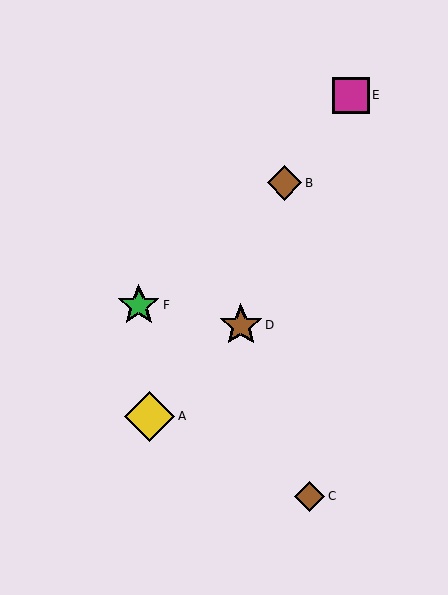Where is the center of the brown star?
The center of the brown star is at (241, 325).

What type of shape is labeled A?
Shape A is a yellow diamond.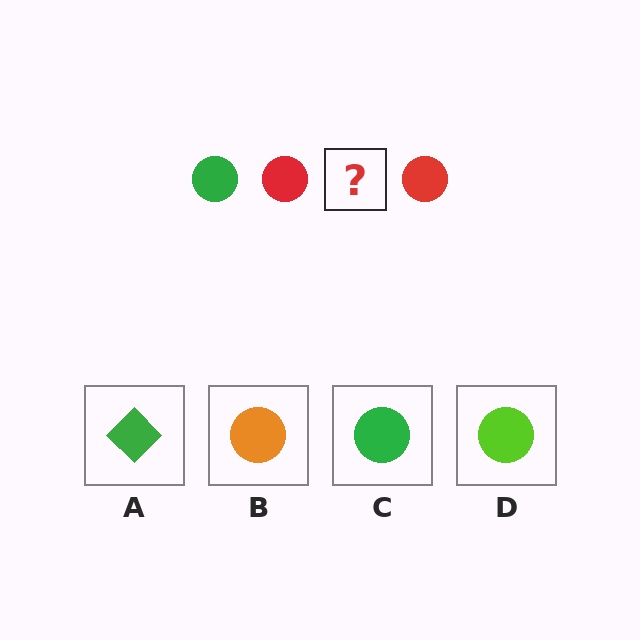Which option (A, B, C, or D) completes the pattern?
C.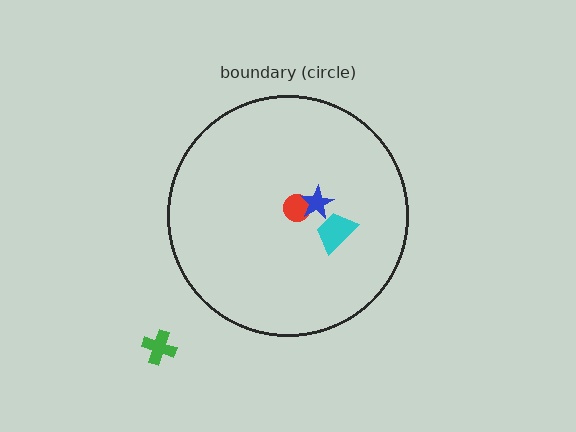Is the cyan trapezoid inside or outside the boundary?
Inside.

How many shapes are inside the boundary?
3 inside, 1 outside.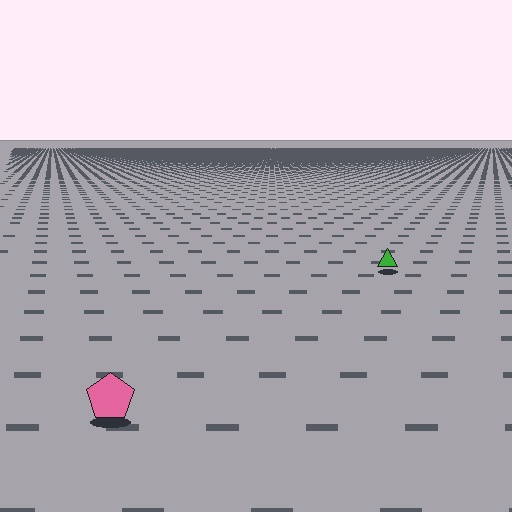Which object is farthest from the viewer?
The green triangle is farthest from the viewer. It appears smaller and the ground texture around it is denser.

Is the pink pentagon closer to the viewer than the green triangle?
Yes. The pink pentagon is closer — you can tell from the texture gradient: the ground texture is coarser near it.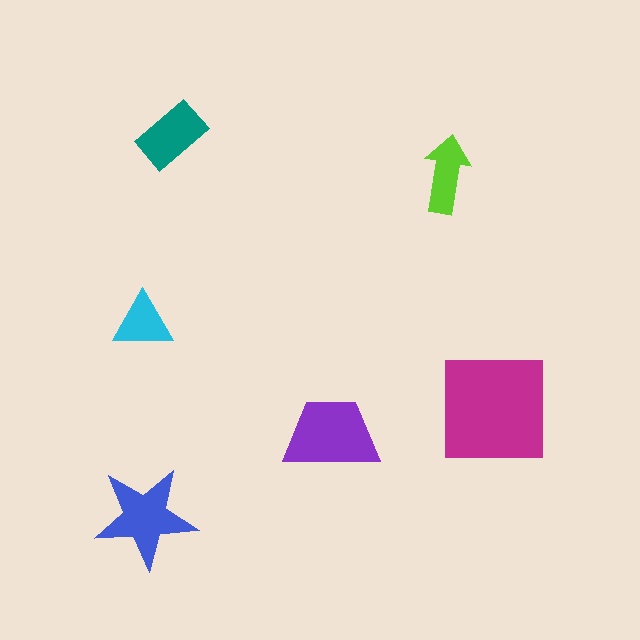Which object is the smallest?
The cyan triangle.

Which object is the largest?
The magenta square.